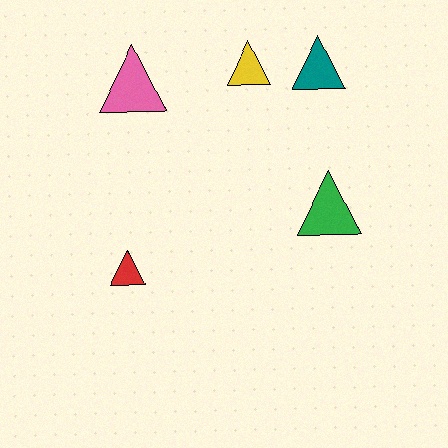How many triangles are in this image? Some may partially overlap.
There are 5 triangles.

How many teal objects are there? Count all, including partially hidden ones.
There is 1 teal object.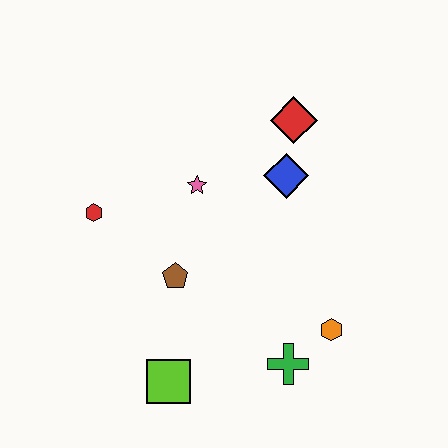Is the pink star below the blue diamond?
Yes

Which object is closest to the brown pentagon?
The pink star is closest to the brown pentagon.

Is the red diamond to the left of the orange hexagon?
Yes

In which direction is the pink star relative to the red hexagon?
The pink star is to the right of the red hexagon.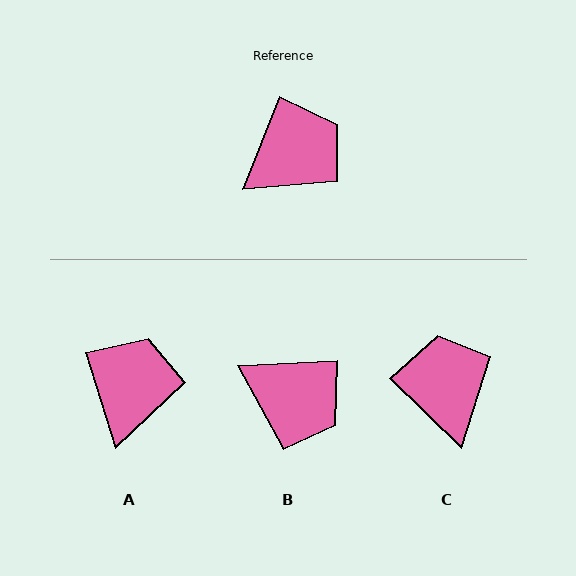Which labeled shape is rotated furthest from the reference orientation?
C, about 68 degrees away.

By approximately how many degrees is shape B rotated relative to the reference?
Approximately 66 degrees clockwise.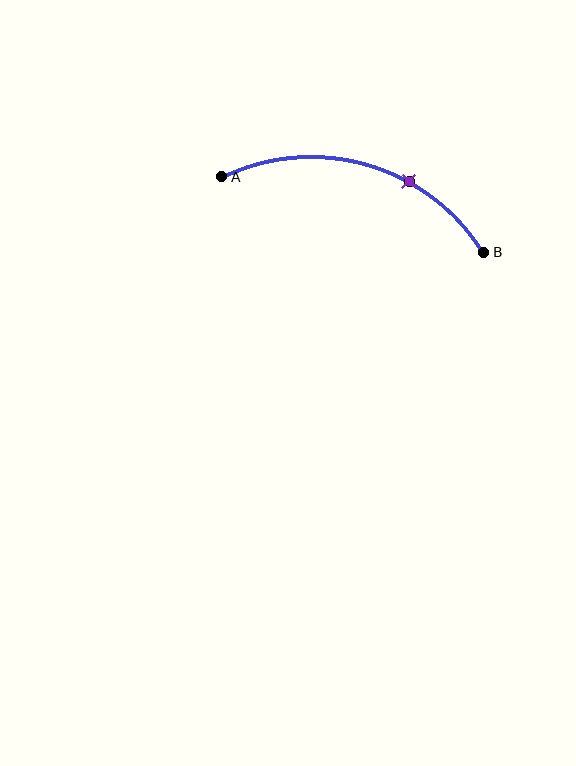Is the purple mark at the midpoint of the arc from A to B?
No. The purple mark lies on the arc but is closer to endpoint B. The arc midpoint would be at the point on the curve equidistant along the arc from both A and B.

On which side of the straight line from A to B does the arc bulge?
The arc bulges above the straight line connecting A and B.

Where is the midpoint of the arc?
The arc midpoint is the point on the curve farthest from the straight line joining A and B. It sits above that line.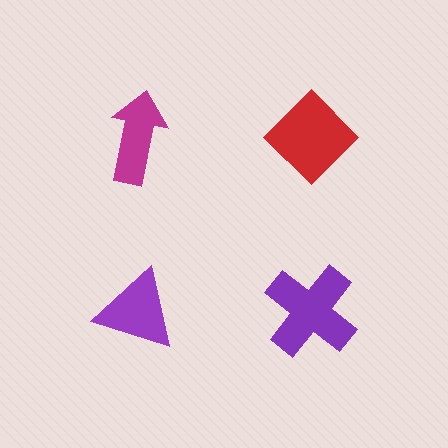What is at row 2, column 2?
A purple cross.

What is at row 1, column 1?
A magenta arrow.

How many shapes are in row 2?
2 shapes.